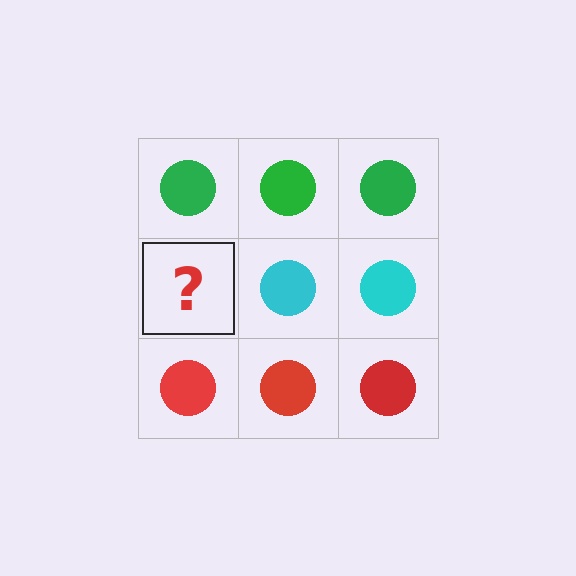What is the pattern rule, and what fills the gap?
The rule is that each row has a consistent color. The gap should be filled with a cyan circle.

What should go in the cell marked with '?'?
The missing cell should contain a cyan circle.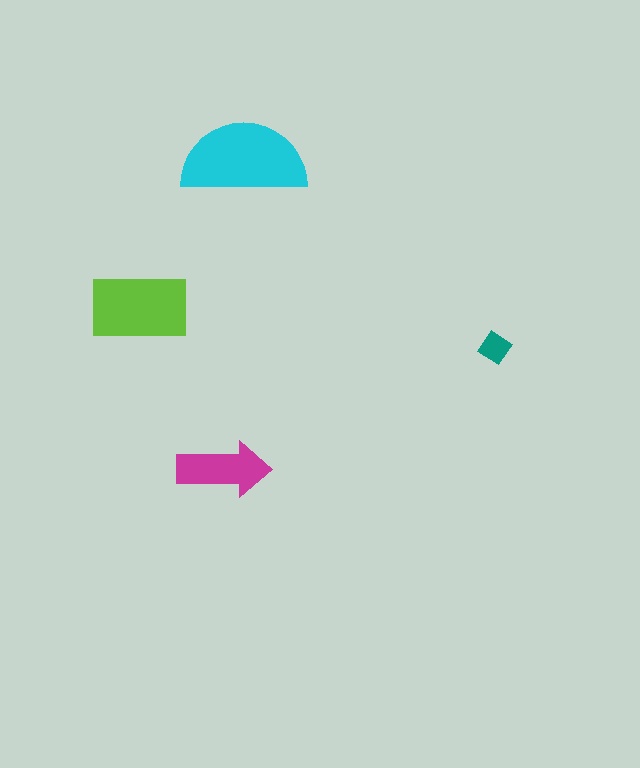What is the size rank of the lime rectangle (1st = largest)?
2nd.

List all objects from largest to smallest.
The cyan semicircle, the lime rectangle, the magenta arrow, the teal diamond.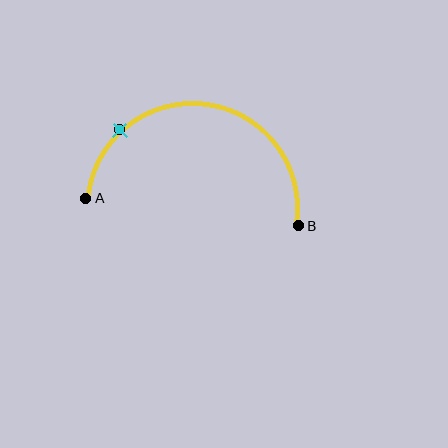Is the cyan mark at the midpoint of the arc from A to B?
No. The cyan mark lies on the arc but is closer to endpoint A. The arc midpoint would be at the point on the curve equidistant along the arc from both A and B.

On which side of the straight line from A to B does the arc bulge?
The arc bulges above the straight line connecting A and B.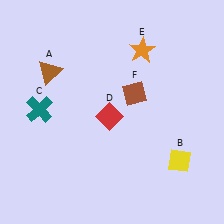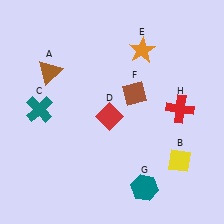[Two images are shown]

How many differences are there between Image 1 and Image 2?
There are 2 differences between the two images.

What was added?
A teal hexagon (G), a red cross (H) were added in Image 2.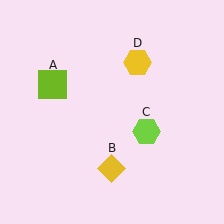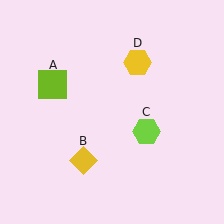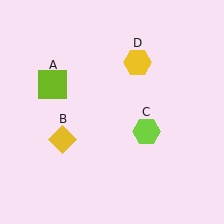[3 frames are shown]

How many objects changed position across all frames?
1 object changed position: yellow diamond (object B).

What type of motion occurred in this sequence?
The yellow diamond (object B) rotated clockwise around the center of the scene.